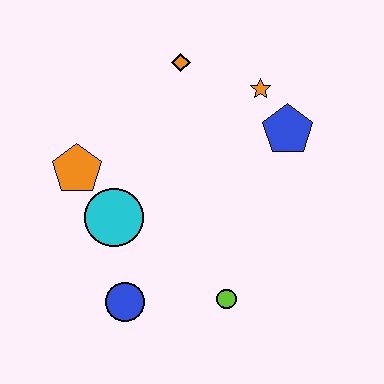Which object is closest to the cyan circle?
The orange pentagon is closest to the cyan circle.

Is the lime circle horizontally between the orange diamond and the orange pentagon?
No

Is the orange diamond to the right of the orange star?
No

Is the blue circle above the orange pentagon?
No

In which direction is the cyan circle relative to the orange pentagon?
The cyan circle is below the orange pentagon.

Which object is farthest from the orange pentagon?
The blue pentagon is farthest from the orange pentagon.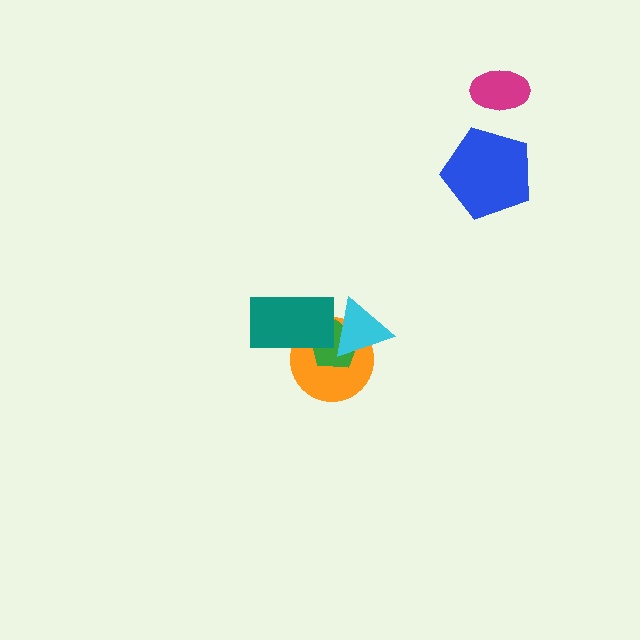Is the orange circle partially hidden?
Yes, it is partially covered by another shape.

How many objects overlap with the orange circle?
3 objects overlap with the orange circle.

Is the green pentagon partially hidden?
Yes, it is partially covered by another shape.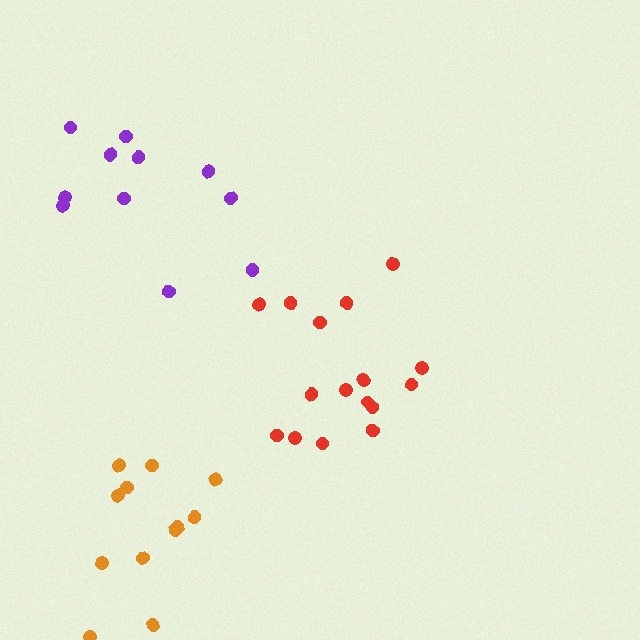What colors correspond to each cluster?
The clusters are colored: red, orange, purple.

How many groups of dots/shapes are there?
There are 3 groups.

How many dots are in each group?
Group 1: 16 dots, Group 2: 12 dots, Group 3: 11 dots (39 total).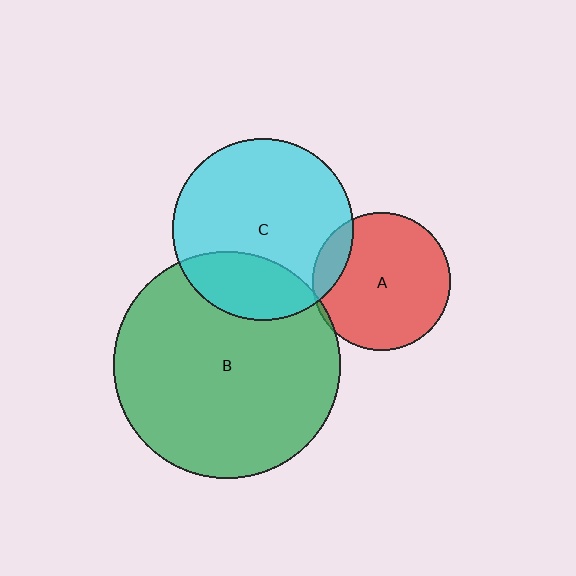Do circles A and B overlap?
Yes.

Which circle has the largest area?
Circle B (green).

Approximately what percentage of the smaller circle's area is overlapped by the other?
Approximately 5%.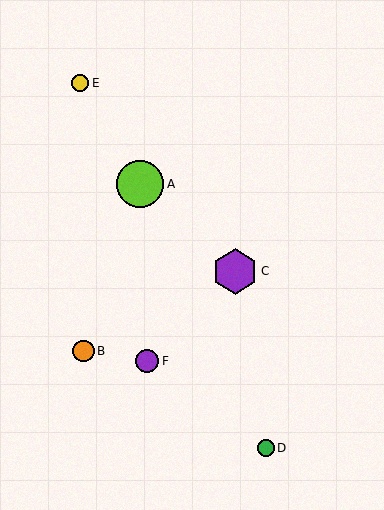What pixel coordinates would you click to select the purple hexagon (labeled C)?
Click at (235, 271) to select the purple hexagon C.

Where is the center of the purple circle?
The center of the purple circle is at (147, 361).